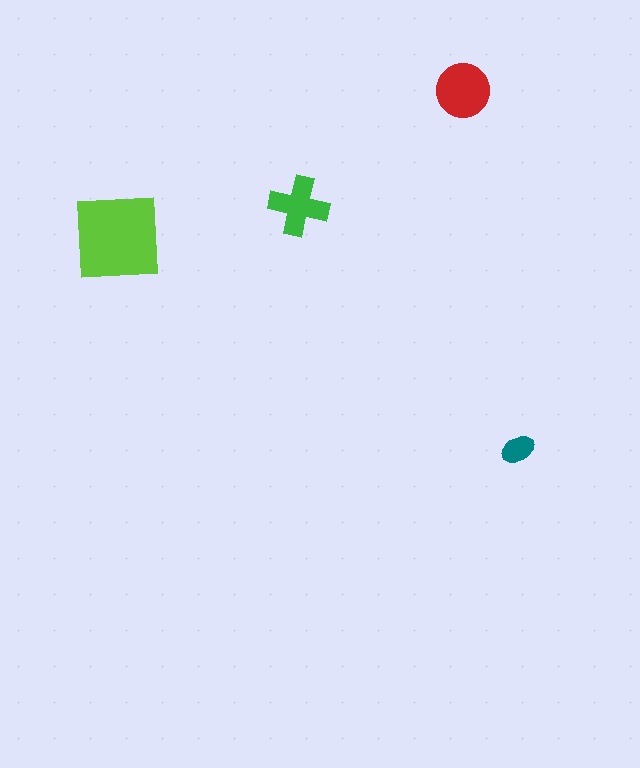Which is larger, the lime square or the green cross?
The lime square.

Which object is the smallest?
The teal ellipse.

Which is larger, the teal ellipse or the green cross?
The green cross.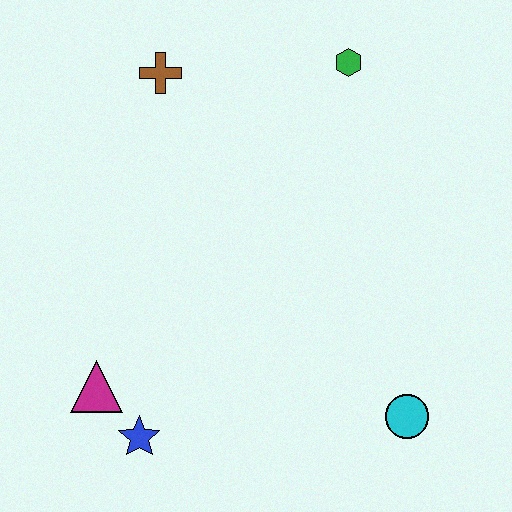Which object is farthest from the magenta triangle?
The green hexagon is farthest from the magenta triangle.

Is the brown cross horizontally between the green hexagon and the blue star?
Yes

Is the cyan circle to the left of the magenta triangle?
No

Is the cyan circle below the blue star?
No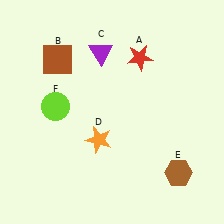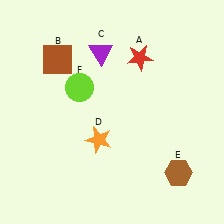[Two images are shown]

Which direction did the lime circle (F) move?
The lime circle (F) moved right.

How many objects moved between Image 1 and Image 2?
1 object moved between the two images.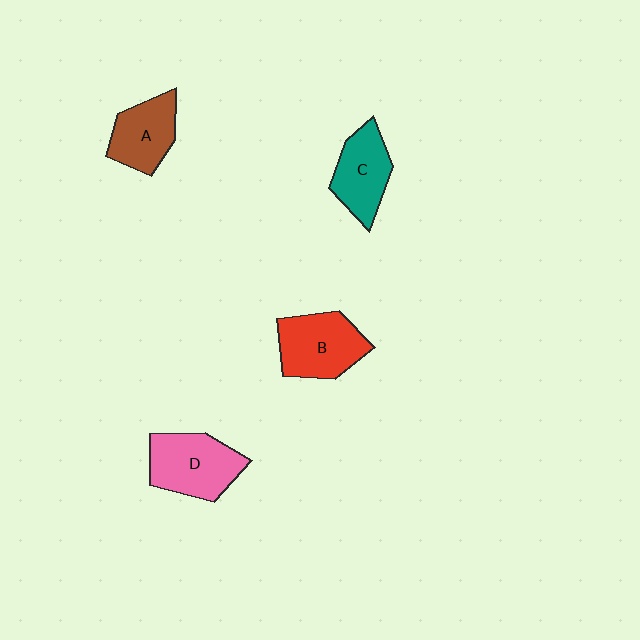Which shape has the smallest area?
Shape A (brown).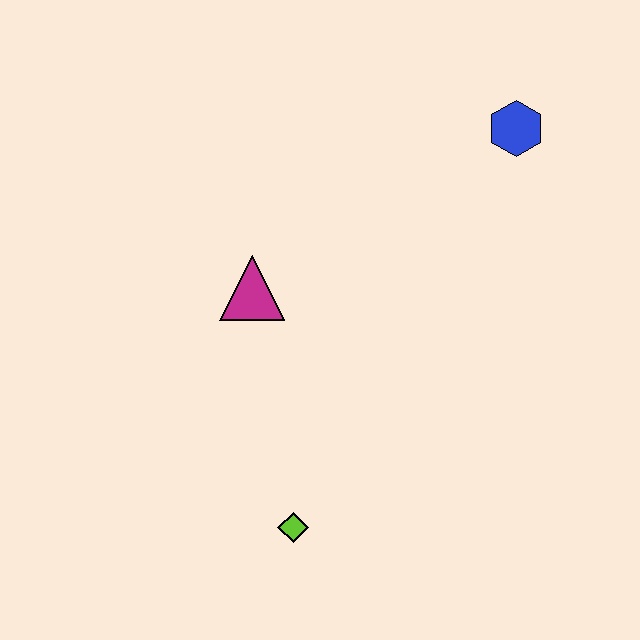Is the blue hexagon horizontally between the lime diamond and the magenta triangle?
No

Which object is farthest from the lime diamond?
The blue hexagon is farthest from the lime diamond.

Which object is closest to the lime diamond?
The magenta triangle is closest to the lime diamond.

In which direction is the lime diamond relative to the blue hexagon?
The lime diamond is below the blue hexagon.